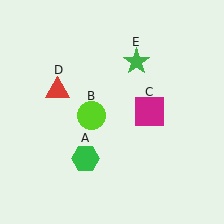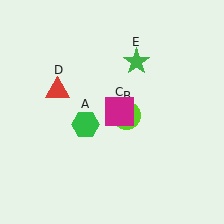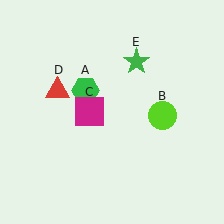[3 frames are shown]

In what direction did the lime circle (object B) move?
The lime circle (object B) moved right.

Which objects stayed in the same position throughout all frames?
Red triangle (object D) and green star (object E) remained stationary.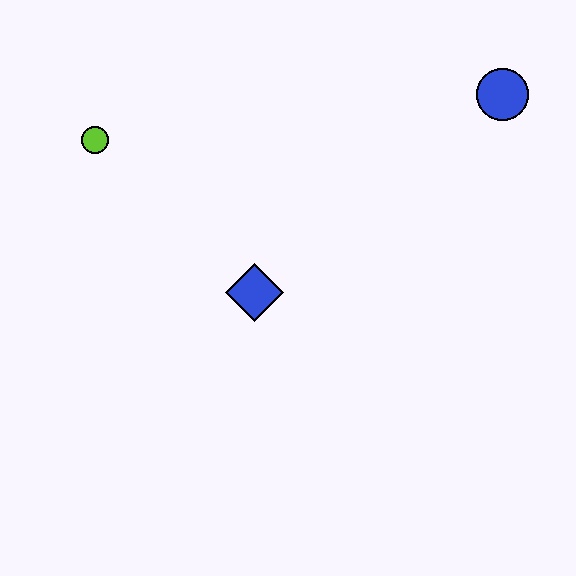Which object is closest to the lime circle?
The blue diamond is closest to the lime circle.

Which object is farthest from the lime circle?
The blue circle is farthest from the lime circle.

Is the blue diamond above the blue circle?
No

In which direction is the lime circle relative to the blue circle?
The lime circle is to the left of the blue circle.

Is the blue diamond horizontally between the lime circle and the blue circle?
Yes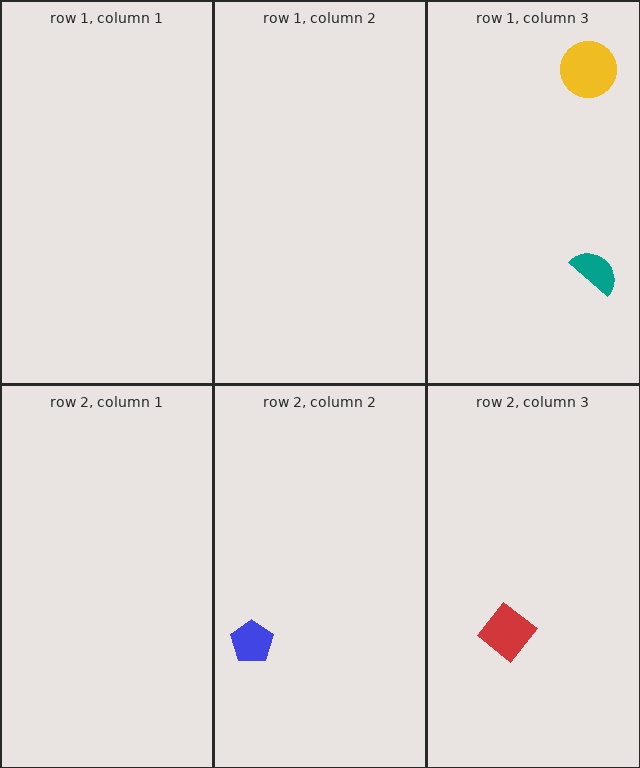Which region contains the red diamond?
The row 2, column 3 region.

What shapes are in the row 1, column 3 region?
The yellow circle, the teal semicircle.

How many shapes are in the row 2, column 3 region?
1.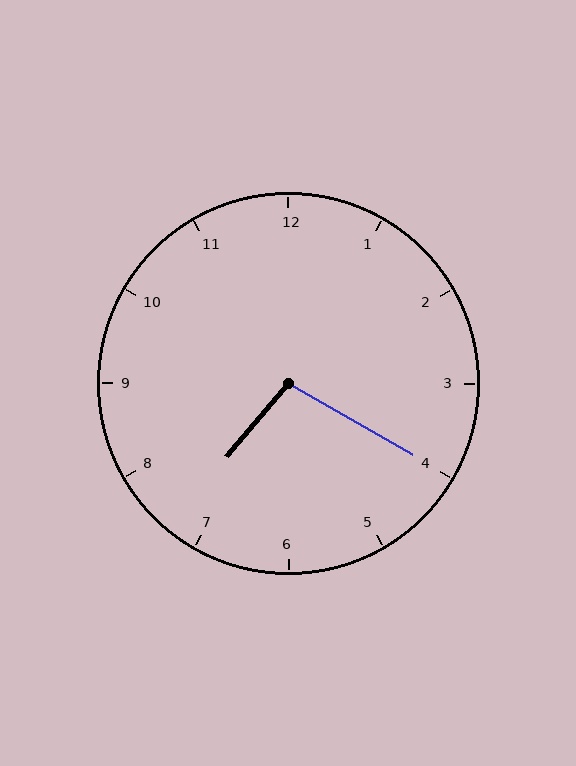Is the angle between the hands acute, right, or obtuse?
It is obtuse.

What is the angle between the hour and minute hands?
Approximately 100 degrees.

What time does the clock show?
7:20.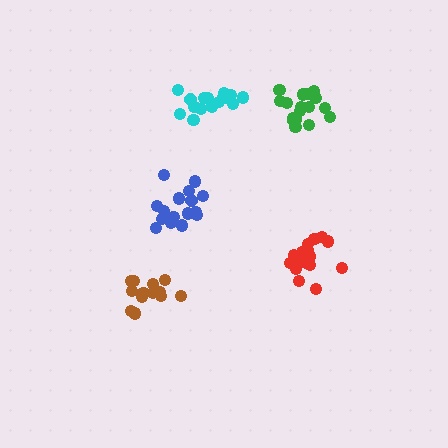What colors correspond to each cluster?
The clusters are colored: red, brown, cyan, green, blue.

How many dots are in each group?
Group 1: 17 dots, Group 2: 13 dots, Group 3: 16 dots, Group 4: 17 dots, Group 5: 17 dots (80 total).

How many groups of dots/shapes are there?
There are 5 groups.